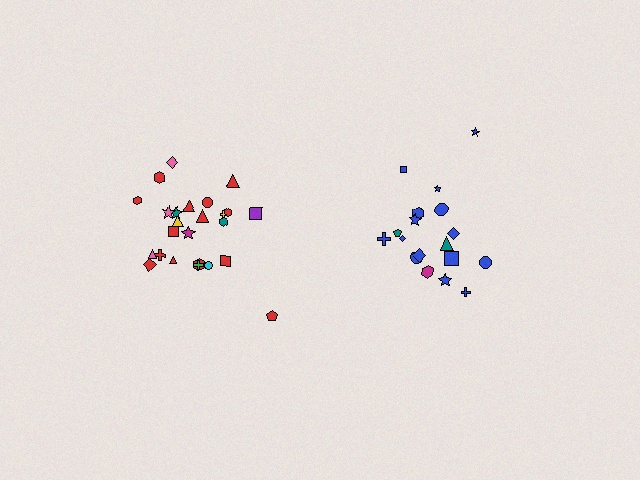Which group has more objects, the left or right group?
The left group.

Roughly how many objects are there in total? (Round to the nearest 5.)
Roughly 45 objects in total.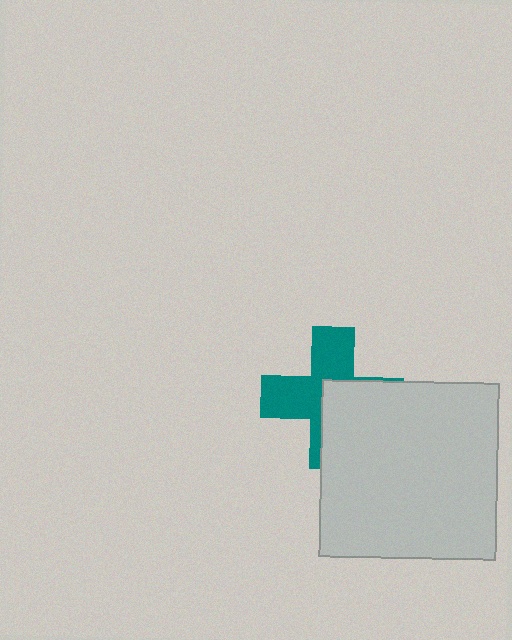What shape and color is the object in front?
The object in front is a light gray square.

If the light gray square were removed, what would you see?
You would see the complete teal cross.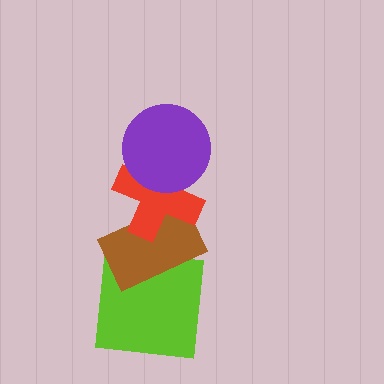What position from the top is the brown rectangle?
The brown rectangle is 3rd from the top.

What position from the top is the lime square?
The lime square is 4th from the top.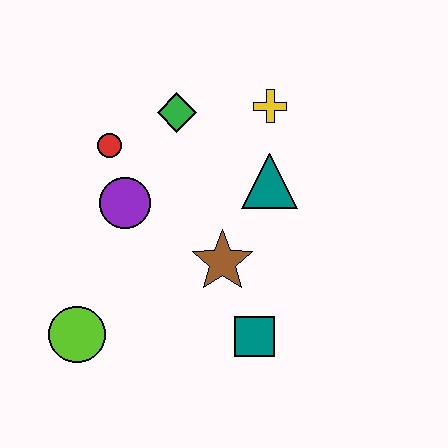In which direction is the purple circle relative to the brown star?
The purple circle is to the left of the brown star.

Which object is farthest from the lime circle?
The yellow cross is farthest from the lime circle.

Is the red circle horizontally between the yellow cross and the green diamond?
No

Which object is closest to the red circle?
The purple circle is closest to the red circle.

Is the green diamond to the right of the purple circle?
Yes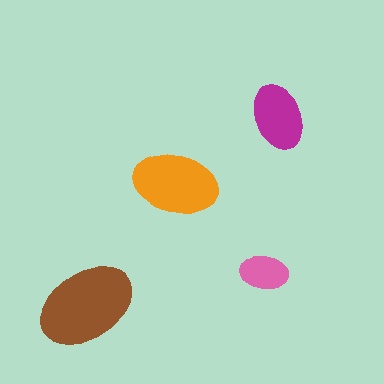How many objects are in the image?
There are 4 objects in the image.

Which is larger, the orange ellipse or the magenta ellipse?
The orange one.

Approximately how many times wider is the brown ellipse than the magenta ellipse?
About 1.5 times wider.